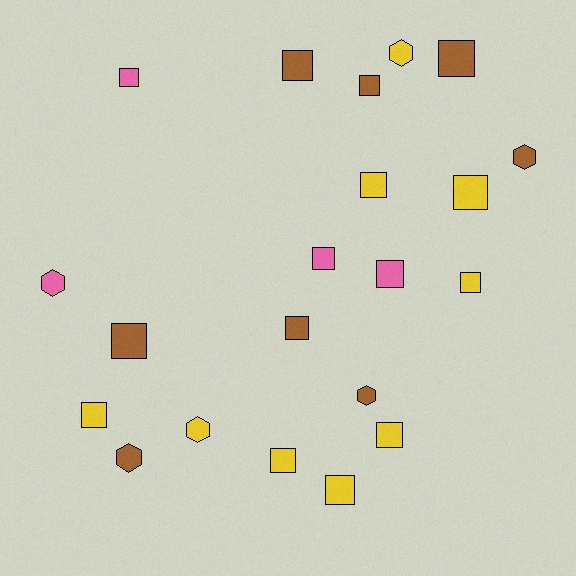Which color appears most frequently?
Yellow, with 9 objects.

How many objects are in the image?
There are 21 objects.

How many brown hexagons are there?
There are 3 brown hexagons.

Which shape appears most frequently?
Square, with 15 objects.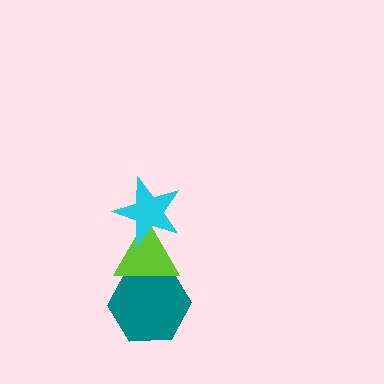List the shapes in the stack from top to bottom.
From top to bottom: the cyan star, the lime triangle, the teal hexagon.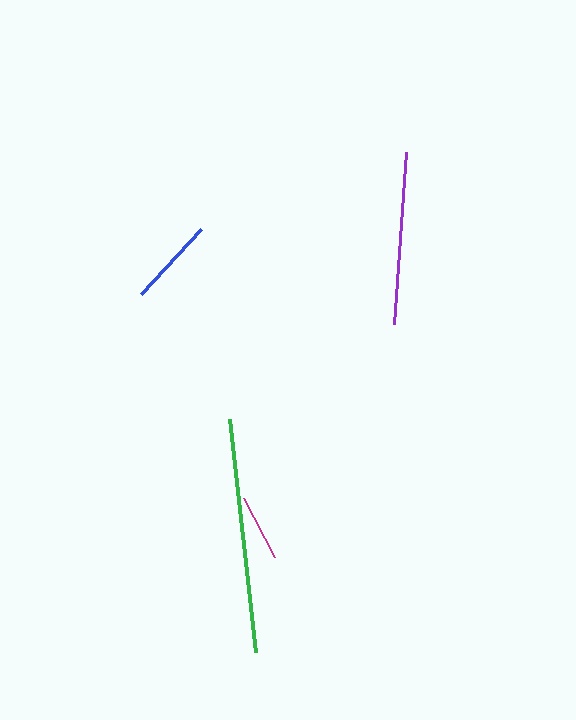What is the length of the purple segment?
The purple segment is approximately 173 pixels long.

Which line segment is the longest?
The green line is the longest at approximately 234 pixels.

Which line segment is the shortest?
The magenta line is the shortest at approximately 67 pixels.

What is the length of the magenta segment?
The magenta segment is approximately 67 pixels long.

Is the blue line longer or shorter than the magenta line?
The blue line is longer than the magenta line.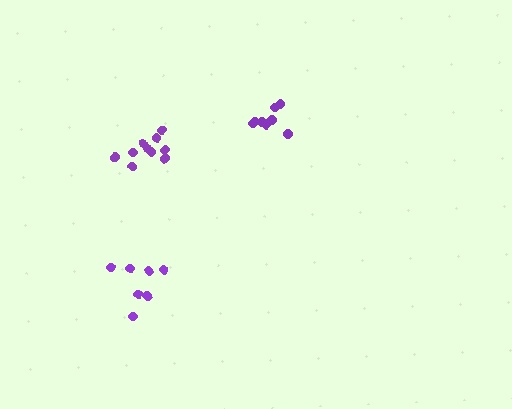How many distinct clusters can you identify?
There are 3 distinct clusters.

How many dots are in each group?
Group 1: 7 dots, Group 2: 9 dots, Group 3: 10 dots (26 total).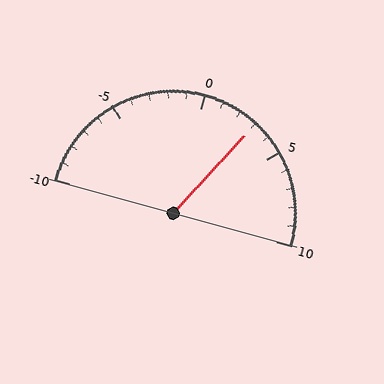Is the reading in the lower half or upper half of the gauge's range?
The reading is in the upper half of the range (-10 to 10).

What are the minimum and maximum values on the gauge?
The gauge ranges from -10 to 10.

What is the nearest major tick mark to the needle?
The nearest major tick mark is 5.